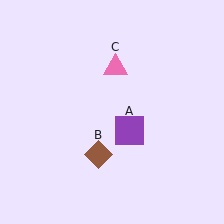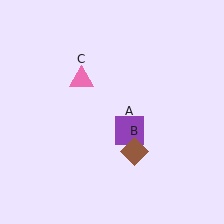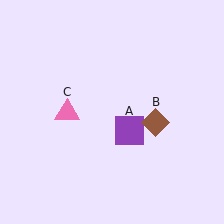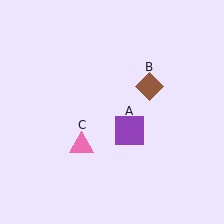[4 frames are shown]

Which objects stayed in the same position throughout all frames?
Purple square (object A) remained stationary.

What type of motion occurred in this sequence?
The brown diamond (object B), pink triangle (object C) rotated counterclockwise around the center of the scene.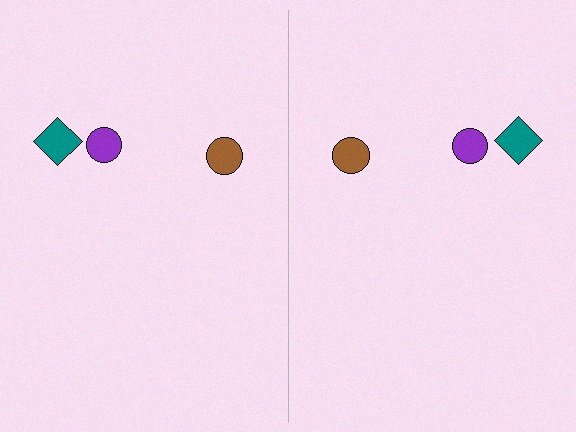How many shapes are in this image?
There are 6 shapes in this image.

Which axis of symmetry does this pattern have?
The pattern has a vertical axis of symmetry running through the center of the image.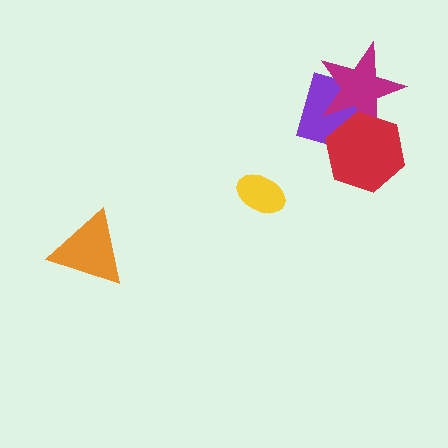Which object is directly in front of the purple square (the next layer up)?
The magenta star is directly in front of the purple square.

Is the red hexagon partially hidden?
No, no other shape covers it.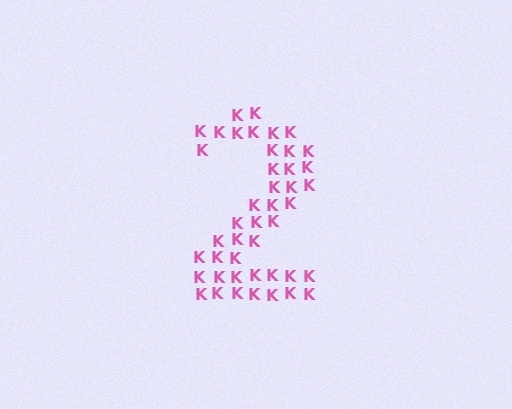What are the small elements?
The small elements are letter K's.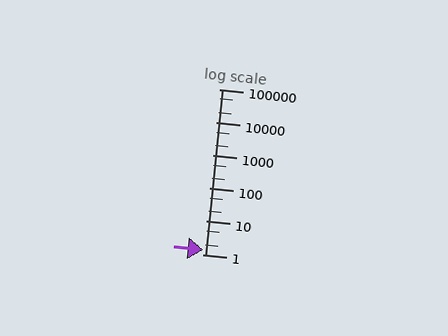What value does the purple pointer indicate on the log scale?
The pointer indicates approximately 1.4.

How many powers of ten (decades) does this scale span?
The scale spans 5 decades, from 1 to 100000.